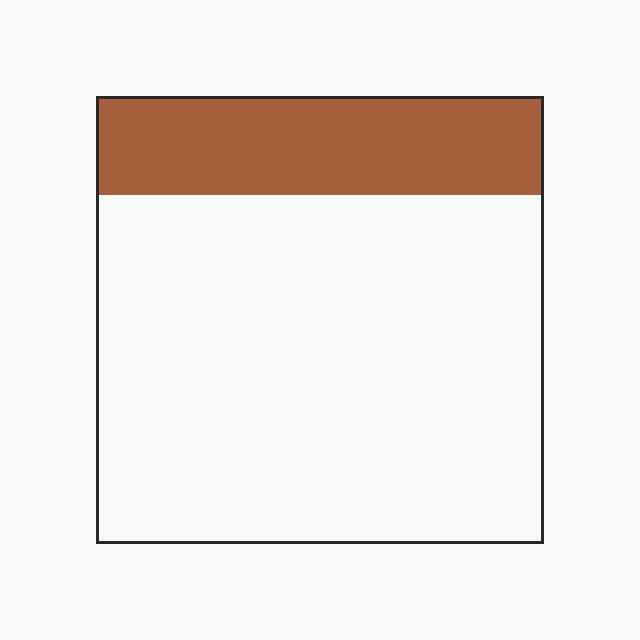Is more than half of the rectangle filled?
No.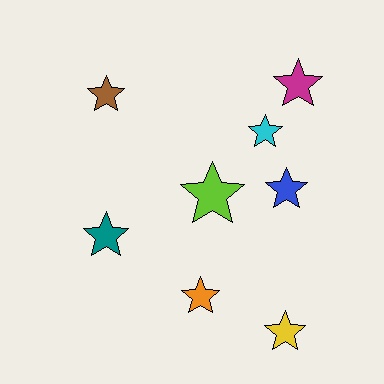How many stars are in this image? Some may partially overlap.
There are 8 stars.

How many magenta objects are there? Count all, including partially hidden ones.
There is 1 magenta object.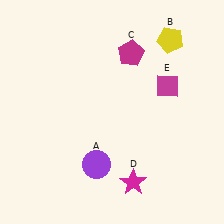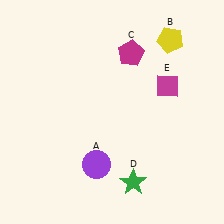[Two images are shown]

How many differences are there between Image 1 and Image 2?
There is 1 difference between the two images.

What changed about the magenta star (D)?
In Image 1, D is magenta. In Image 2, it changed to green.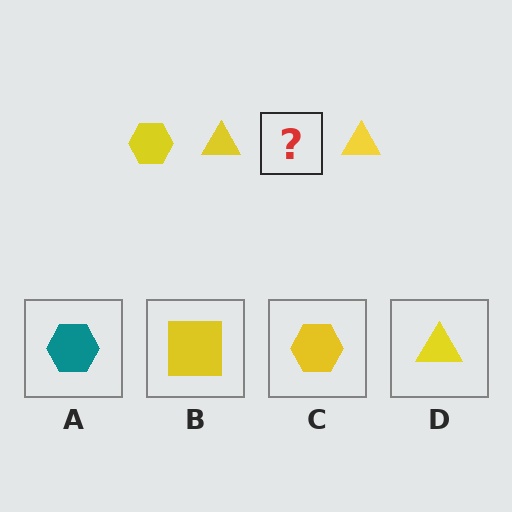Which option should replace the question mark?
Option C.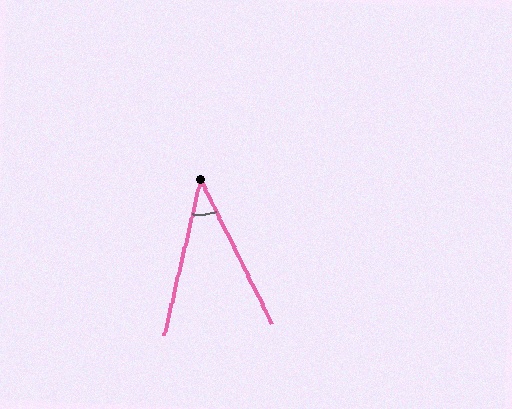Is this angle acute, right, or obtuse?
It is acute.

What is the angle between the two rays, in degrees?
Approximately 39 degrees.